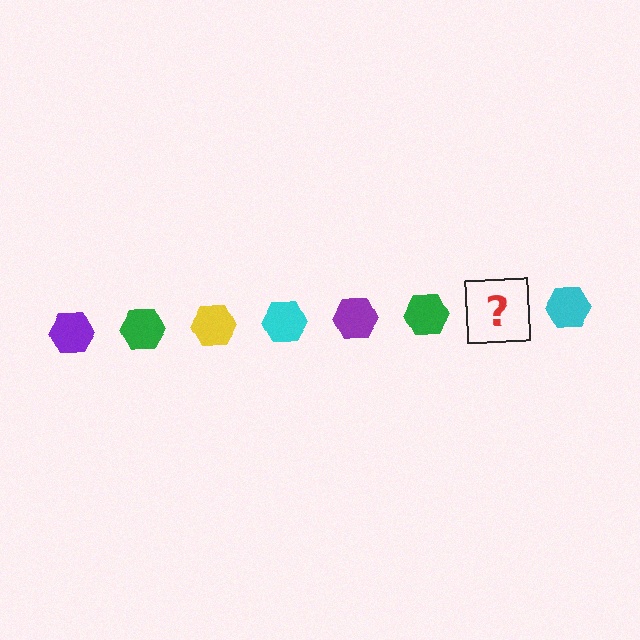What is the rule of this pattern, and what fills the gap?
The rule is that the pattern cycles through purple, green, yellow, cyan hexagons. The gap should be filled with a yellow hexagon.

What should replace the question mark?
The question mark should be replaced with a yellow hexagon.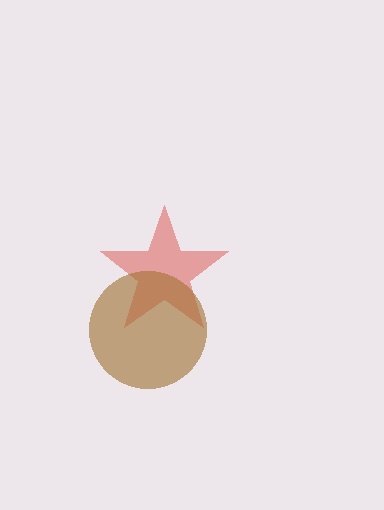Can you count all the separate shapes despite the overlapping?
Yes, there are 2 separate shapes.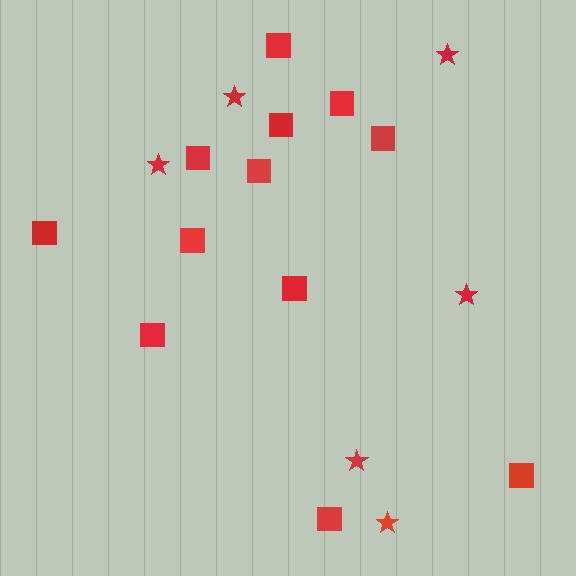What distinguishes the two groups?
There are 2 groups: one group of stars (6) and one group of squares (12).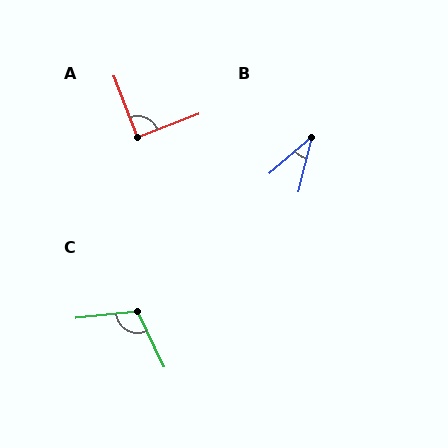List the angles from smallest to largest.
B (35°), A (91°), C (109°).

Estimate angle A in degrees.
Approximately 91 degrees.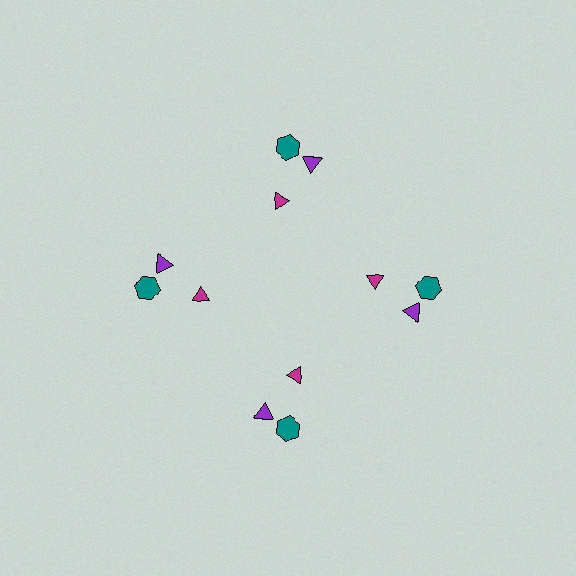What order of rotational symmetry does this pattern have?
This pattern has 4-fold rotational symmetry.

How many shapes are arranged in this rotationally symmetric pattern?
There are 12 shapes, arranged in 4 groups of 3.